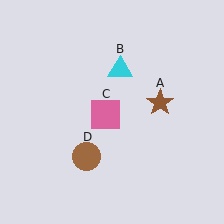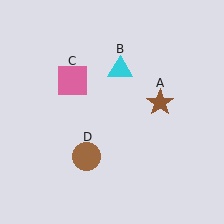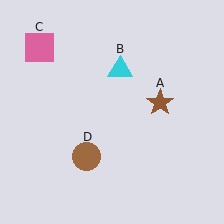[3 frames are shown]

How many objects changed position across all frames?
1 object changed position: pink square (object C).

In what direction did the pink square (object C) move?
The pink square (object C) moved up and to the left.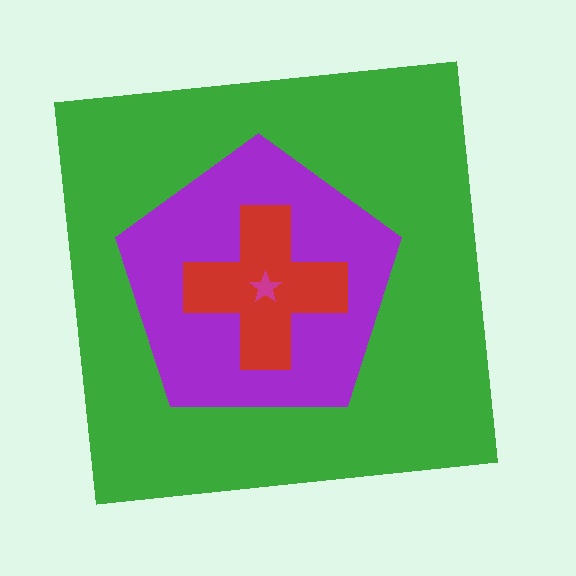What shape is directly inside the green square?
The purple pentagon.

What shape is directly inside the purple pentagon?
The red cross.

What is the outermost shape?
The green square.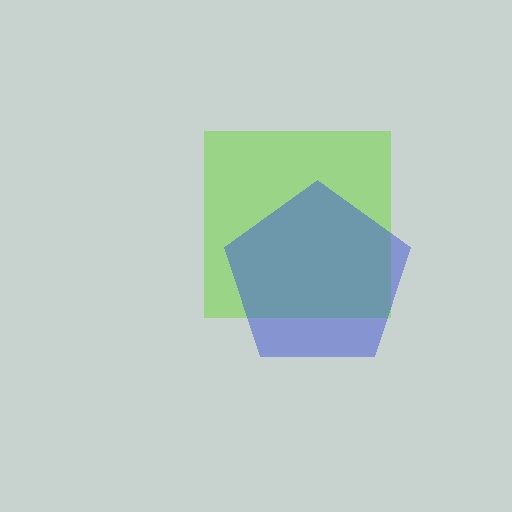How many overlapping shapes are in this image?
There are 2 overlapping shapes in the image.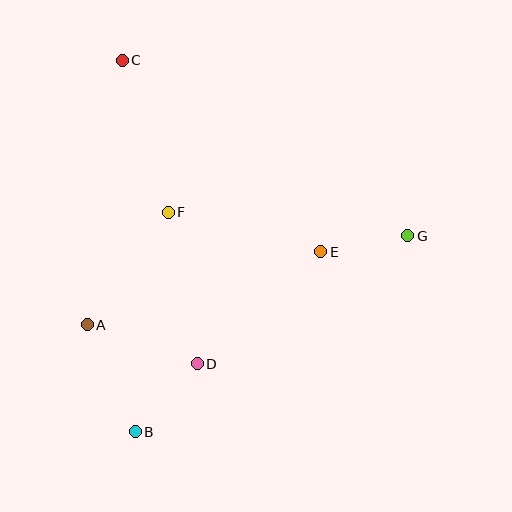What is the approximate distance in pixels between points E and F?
The distance between E and F is approximately 157 pixels.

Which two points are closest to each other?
Points E and G are closest to each other.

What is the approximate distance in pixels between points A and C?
The distance between A and C is approximately 267 pixels.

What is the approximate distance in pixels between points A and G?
The distance between A and G is approximately 332 pixels.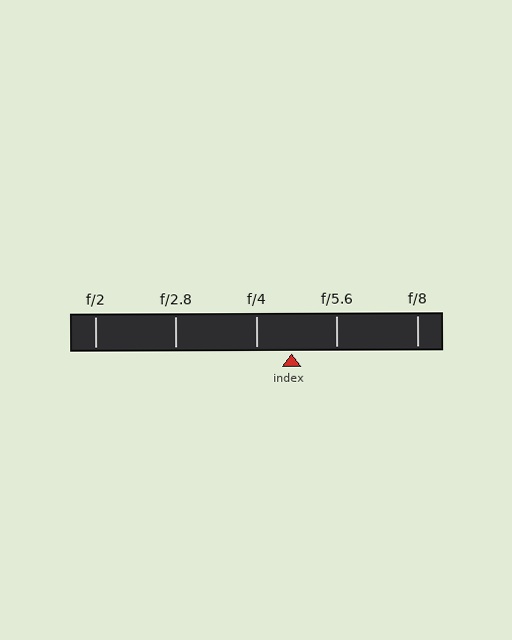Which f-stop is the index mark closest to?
The index mark is closest to f/4.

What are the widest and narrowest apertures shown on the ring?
The widest aperture shown is f/2 and the narrowest is f/8.